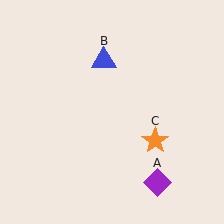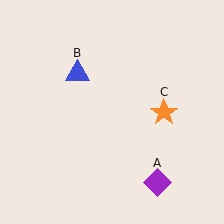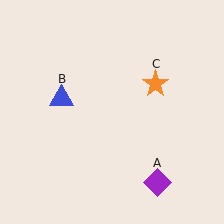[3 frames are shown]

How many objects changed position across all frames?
2 objects changed position: blue triangle (object B), orange star (object C).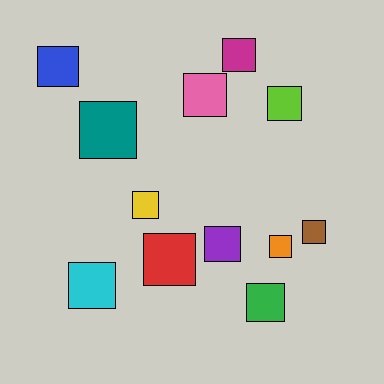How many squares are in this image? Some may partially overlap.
There are 12 squares.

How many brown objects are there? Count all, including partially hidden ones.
There is 1 brown object.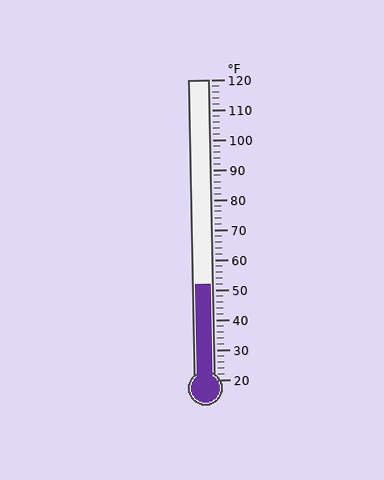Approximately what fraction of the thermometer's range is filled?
The thermometer is filled to approximately 30% of its range.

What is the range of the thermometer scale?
The thermometer scale ranges from 20°F to 120°F.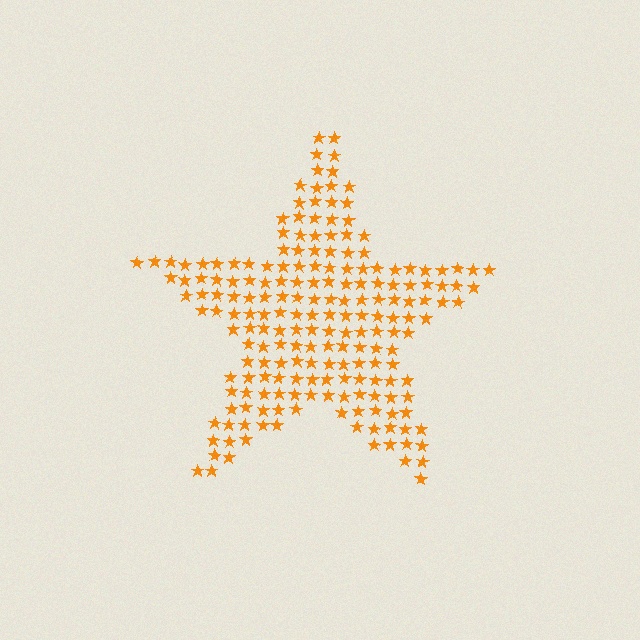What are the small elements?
The small elements are stars.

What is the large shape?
The large shape is a star.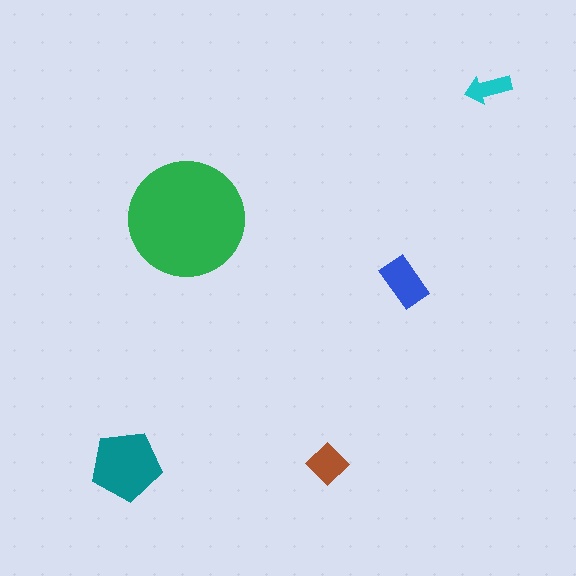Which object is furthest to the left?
The teal pentagon is leftmost.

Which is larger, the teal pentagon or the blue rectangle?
The teal pentagon.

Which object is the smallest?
The cyan arrow.